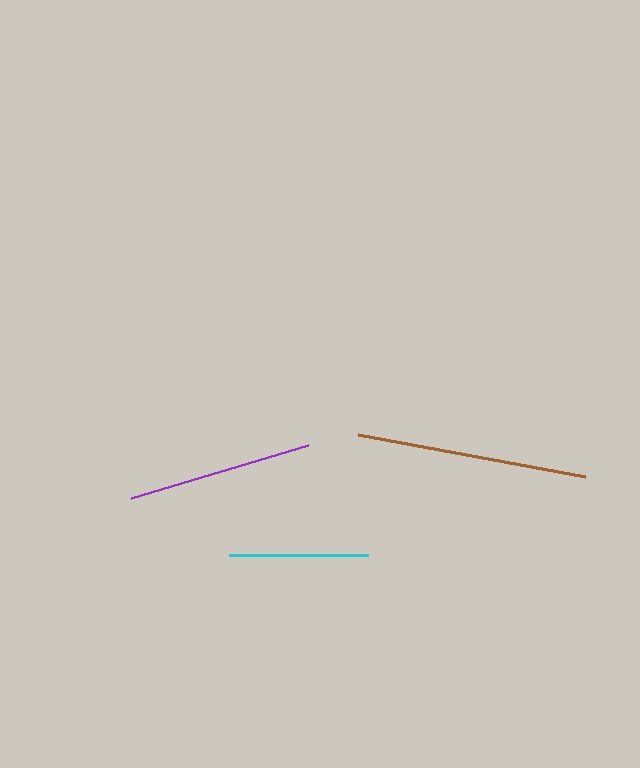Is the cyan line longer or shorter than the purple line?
The purple line is longer than the cyan line.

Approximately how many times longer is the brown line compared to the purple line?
The brown line is approximately 1.3 times the length of the purple line.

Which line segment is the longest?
The brown line is the longest at approximately 231 pixels.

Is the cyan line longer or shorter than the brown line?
The brown line is longer than the cyan line.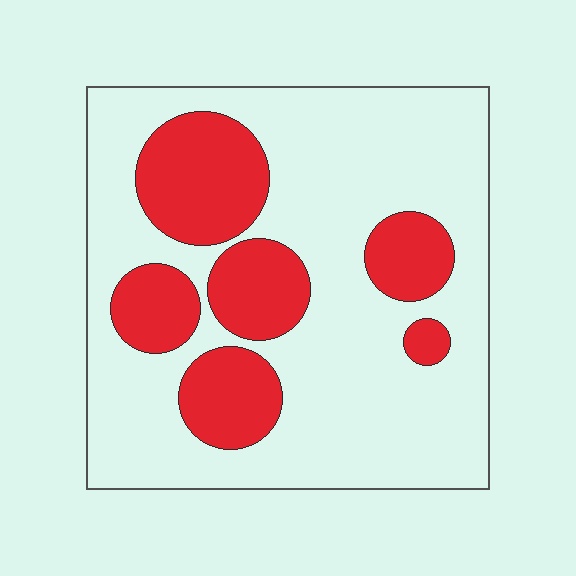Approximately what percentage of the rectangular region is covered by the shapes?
Approximately 30%.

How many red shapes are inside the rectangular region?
6.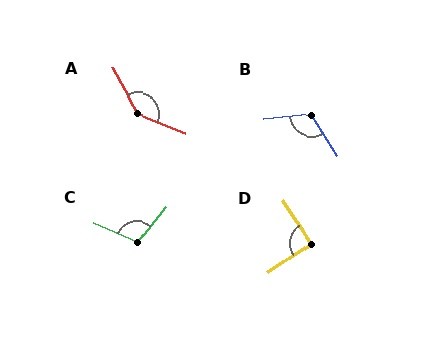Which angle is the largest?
A, at approximately 140 degrees.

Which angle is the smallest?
D, at approximately 91 degrees.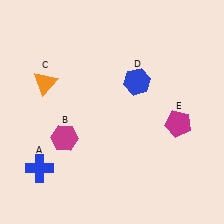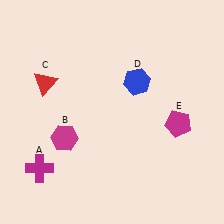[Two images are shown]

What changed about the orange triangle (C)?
In Image 1, C is orange. In Image 2, it changed to red.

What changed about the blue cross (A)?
In Image 1, A is blue. In Image 2, it changed to magenta.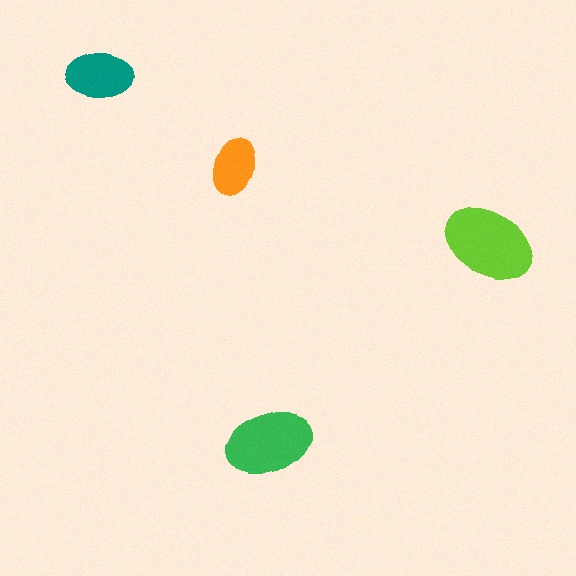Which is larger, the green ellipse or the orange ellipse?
The green one.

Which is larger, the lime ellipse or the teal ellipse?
The lime one.